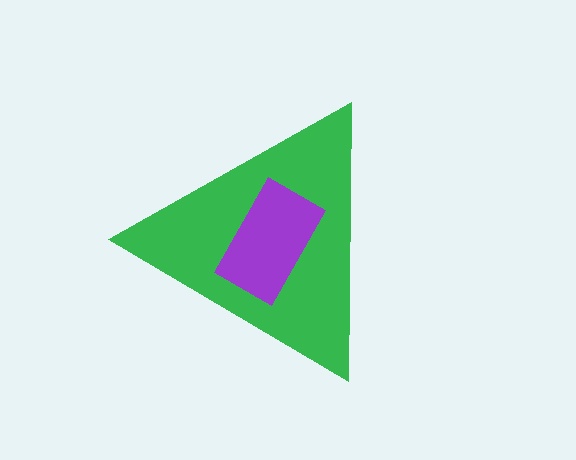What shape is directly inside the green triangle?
The purple rectangle.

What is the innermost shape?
The purple rectangle.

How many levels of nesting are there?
2.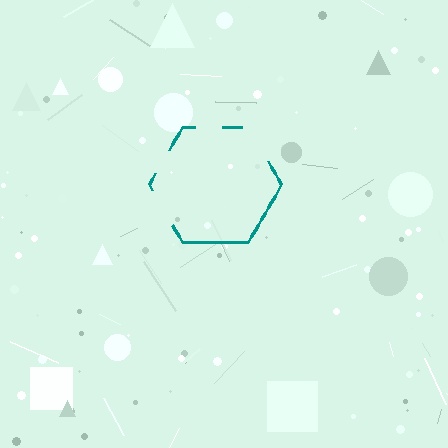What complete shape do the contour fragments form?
The contour fragments form a hexagon.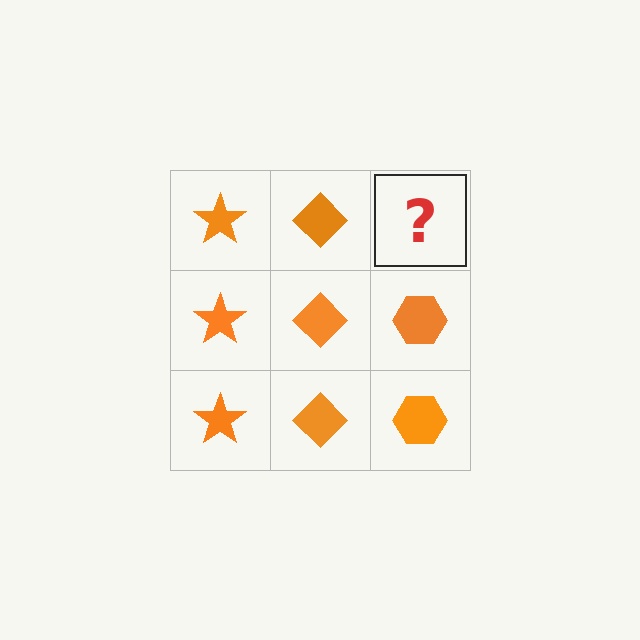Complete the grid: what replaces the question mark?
The question mark should be replaced with an orange hexagon.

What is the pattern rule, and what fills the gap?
The rule is that each column has a consistent shape. The gap should be filled with an orange hexagon.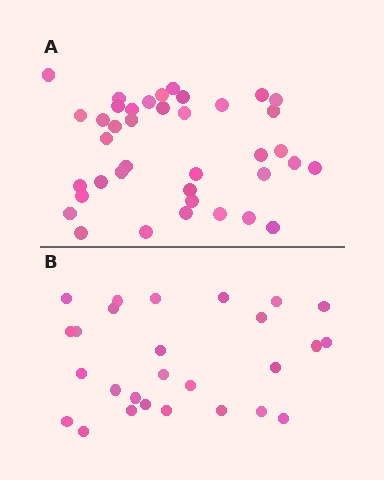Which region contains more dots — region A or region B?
Region A (the top region) has more dots.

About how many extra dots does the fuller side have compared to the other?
Region A has roughly 12 or so more dots than region B.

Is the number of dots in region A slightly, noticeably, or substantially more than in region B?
Region A has noticeably more, but not dramatically so. The ratio is roughly 1.4 to 1.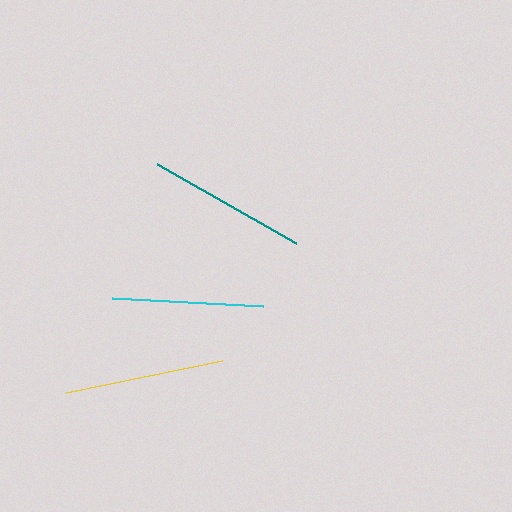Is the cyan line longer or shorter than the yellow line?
The yellow line is longer than the cyan line.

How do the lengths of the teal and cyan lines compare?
The teal and cyan lines are approximately the same length.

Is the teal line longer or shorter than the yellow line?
The teal line is longer than the yellow line.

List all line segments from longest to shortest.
From longest to shortest: teal, yellow, cyan.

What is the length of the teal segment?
The teal segment is approximately 160 pixels long.